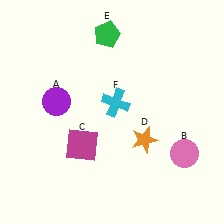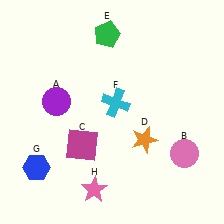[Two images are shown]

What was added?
A blue hexagon (G), a pink star (H) were added in Image 2.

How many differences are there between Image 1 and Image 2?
There are 2 differences between the two images.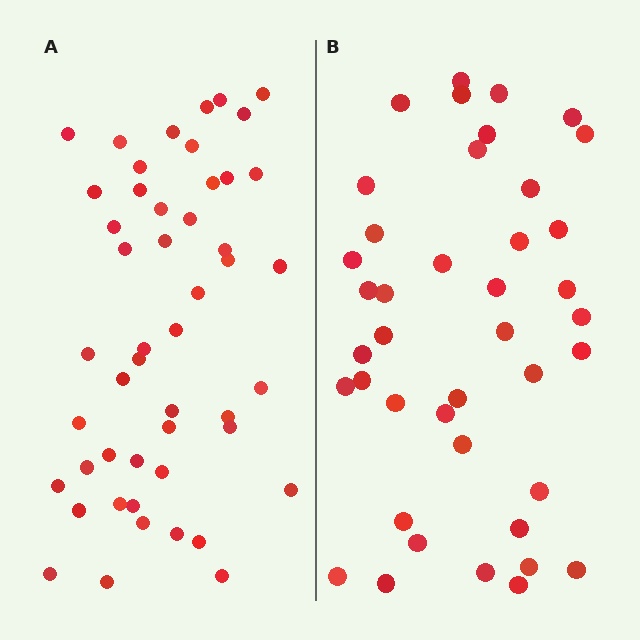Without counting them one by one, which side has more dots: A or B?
Region A (the left region) has more dots.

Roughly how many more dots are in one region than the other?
Region A has roughly 8 or so more dots than region B.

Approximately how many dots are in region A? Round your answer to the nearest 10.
About 50 dots. (The exact count is 49, which rounds to 50.)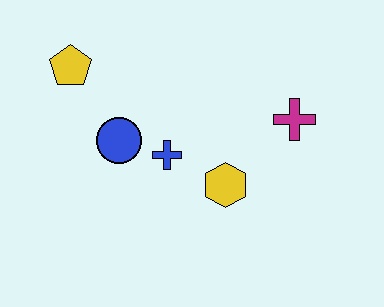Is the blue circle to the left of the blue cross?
Yes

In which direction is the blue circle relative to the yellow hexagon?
The blue circle is to the left of the yellow hexagon.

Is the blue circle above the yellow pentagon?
No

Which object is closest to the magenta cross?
The yellow hexagon is closest to the magenta cross.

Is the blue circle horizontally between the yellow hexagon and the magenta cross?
No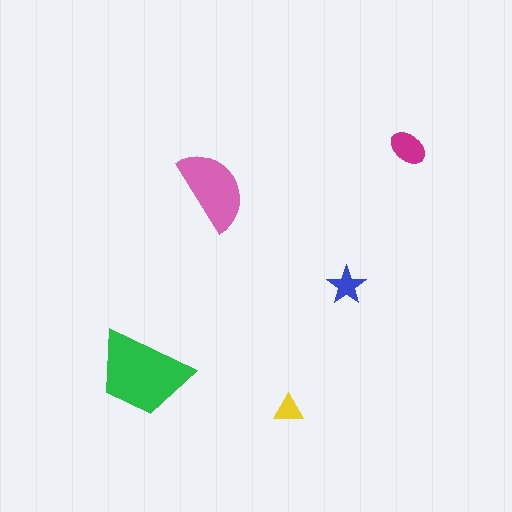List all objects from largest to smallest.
The green trapezoid, the pink semicircle, the magenta ellipse, the blue star, the yellow triangle.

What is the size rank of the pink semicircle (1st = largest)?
2nd.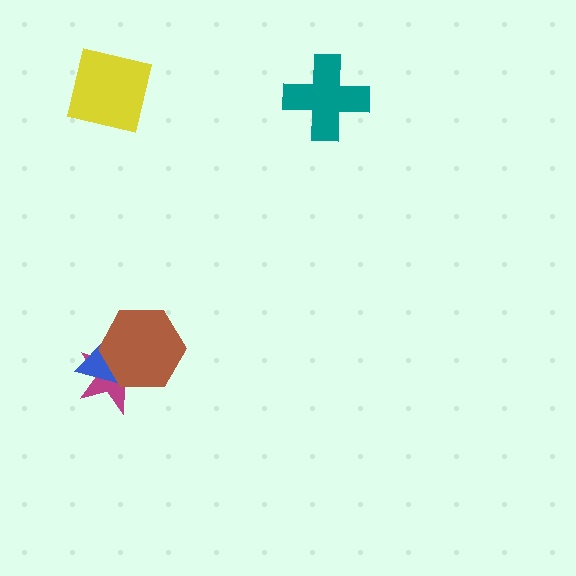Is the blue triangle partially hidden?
Yes, it is partially covered by another shape.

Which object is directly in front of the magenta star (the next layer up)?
The blue triangle is directly in front of the magenta star.